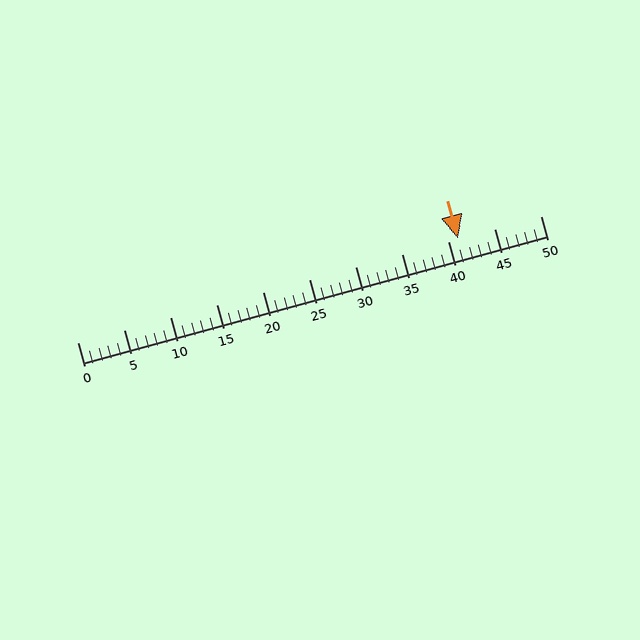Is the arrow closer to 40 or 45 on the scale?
The arrow is closer to 40.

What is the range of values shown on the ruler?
The ruler shows values from 0 to 50.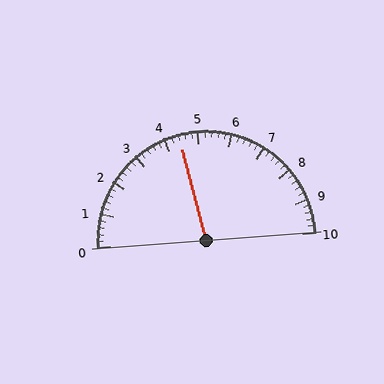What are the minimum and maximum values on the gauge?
The gauge ranges from 0 to 10.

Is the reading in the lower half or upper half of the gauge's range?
The reading is in the lower half of the range (0 to 10).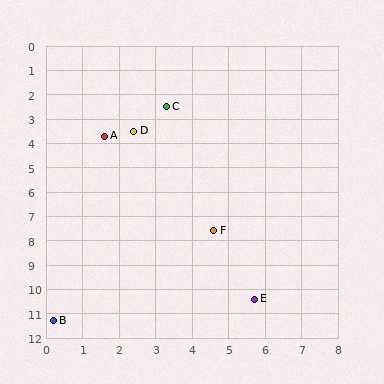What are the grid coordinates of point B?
Point B is at approximately (0.2, 11.3).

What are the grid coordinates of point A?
Point A is at approximately (1.6, 3.7).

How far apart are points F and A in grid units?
Points F and A are about 4.9 grid units apart.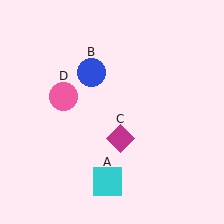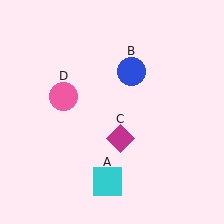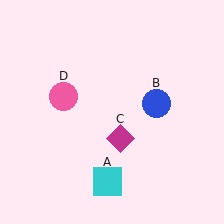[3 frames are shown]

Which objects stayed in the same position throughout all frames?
Cyan square (object A) and magenta diamond (object C) and pink circle (object D) remained stationary.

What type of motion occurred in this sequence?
The blue circle (object B) rotated clockwise around the center of the scene.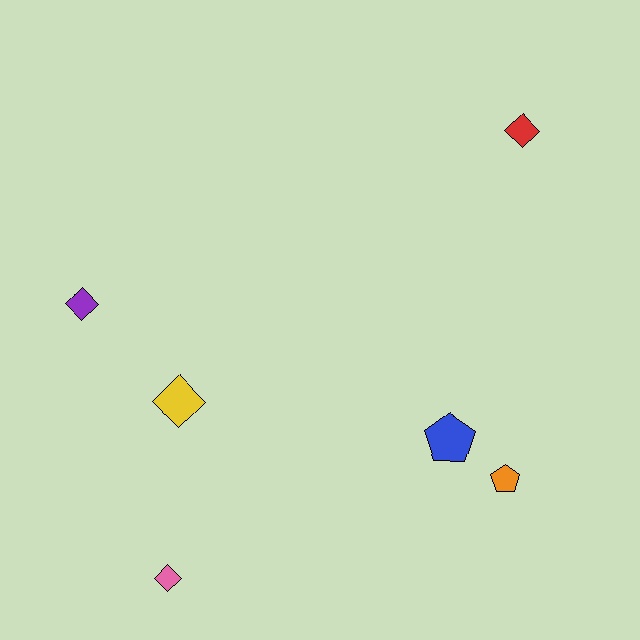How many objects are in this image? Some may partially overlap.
There are 6 objects.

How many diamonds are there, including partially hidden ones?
There are 4 diamonds.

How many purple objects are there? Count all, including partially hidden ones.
There is 1 purple object.